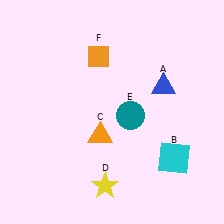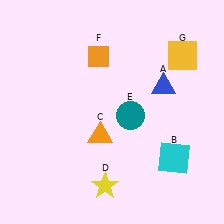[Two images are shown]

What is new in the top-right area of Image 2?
A yellow square (G) was added in the top-right area of Image 2.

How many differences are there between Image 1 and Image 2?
There is 1 difference between the two images.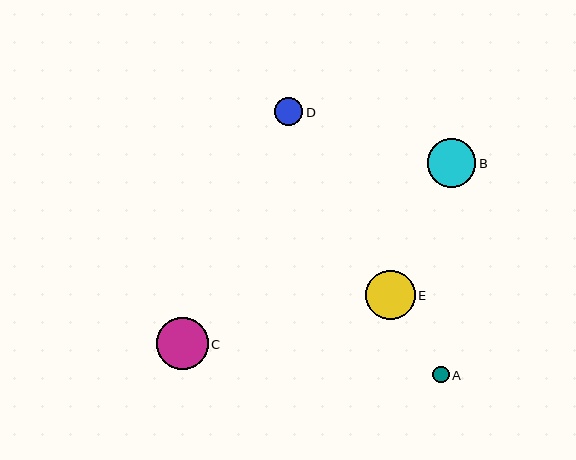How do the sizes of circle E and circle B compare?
Circle E and circle B are approximately the same size.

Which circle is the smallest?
Circle A is the smallest with a size of approximately 16 pixels.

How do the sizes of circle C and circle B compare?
Circle C and circle B are approximately the same size.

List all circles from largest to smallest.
From largest to smallest: C, E, B, D, A.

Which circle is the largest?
Circle C is the largest with a size of approximately 52 pixels.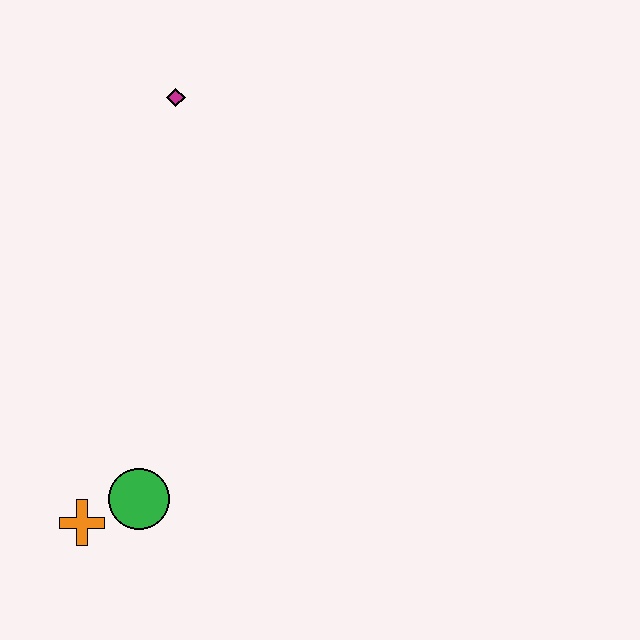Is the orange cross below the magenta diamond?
Yes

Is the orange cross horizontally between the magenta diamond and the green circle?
No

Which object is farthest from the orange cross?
The magenta diamond is farthest from the orange cross.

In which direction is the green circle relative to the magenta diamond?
The green circle is below the magenta diamond.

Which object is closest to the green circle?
The orange cross is closest to the green circle.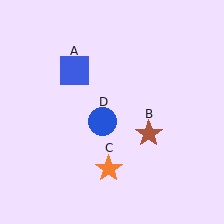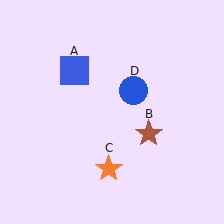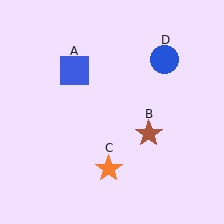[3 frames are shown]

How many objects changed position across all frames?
1 object changed position: blue circle (object D).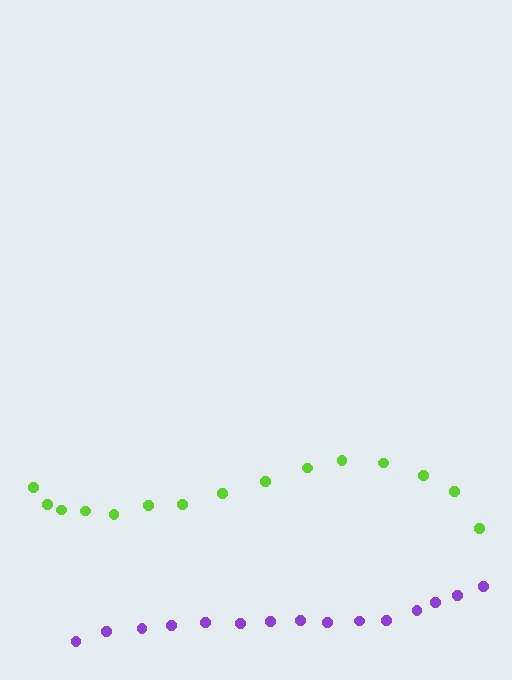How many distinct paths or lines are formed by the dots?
There are 2 distinct paths.